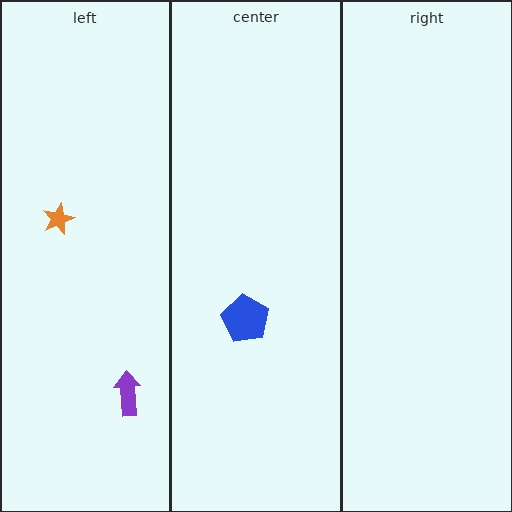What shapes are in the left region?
The orange star, the purple arrow.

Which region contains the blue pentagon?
The center region.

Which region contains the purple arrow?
The left region.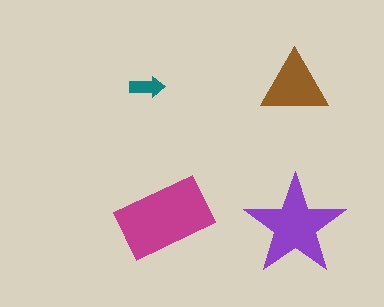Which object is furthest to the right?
The purple star is rightmost.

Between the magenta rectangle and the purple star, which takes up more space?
The magenta rectangle.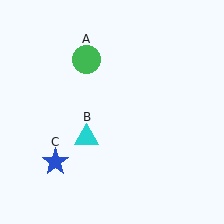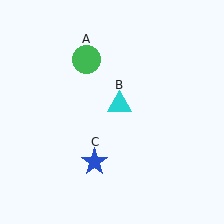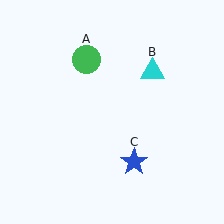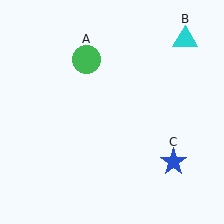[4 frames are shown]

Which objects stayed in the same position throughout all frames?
Green circle (object A) remained stationary.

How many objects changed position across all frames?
2 objects changed position: cyan triangle (object B), blue star (object C).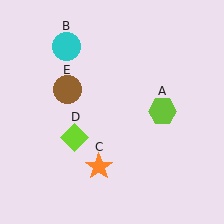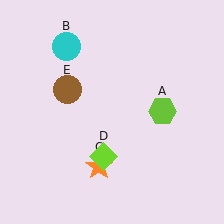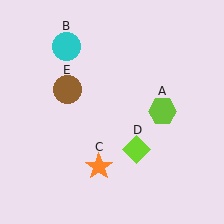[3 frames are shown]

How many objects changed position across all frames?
1 object changed position: lime diamond (object D).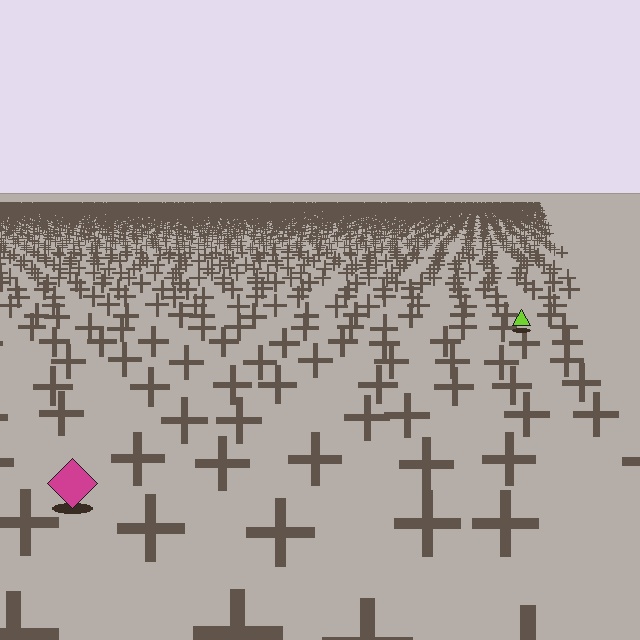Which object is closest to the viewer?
The magenta diamond is closest. The texture marks near it are larger and more spread out.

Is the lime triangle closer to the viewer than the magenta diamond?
No. The magenta diamond is closer — you can tell from the texture gradient: the ground texture is coarser near it.